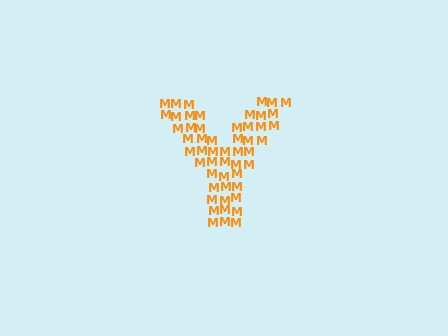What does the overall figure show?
The overall figure shows the letter Y.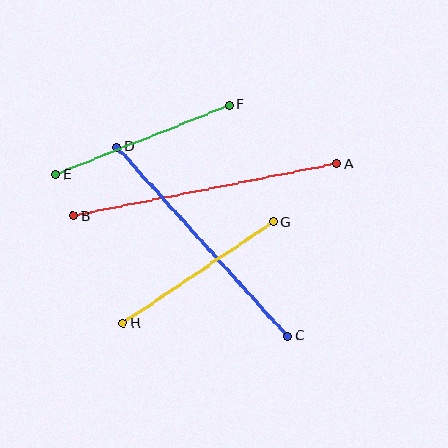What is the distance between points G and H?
The distance is approximately 181 pixels.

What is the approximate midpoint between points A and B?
The midpoint is at approximately (205, 190) pixels.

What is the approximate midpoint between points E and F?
The midpoint is at approximately (143, 140) pixels.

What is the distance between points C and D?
The distance is approximately 255 pixels.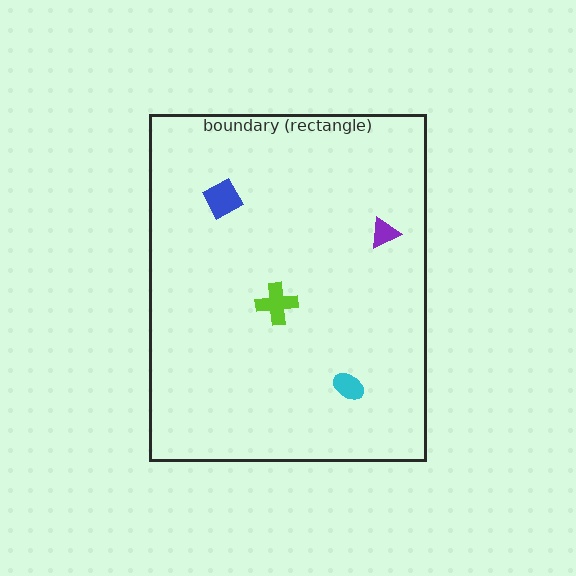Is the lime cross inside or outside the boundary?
Inside.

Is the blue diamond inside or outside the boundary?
Inside.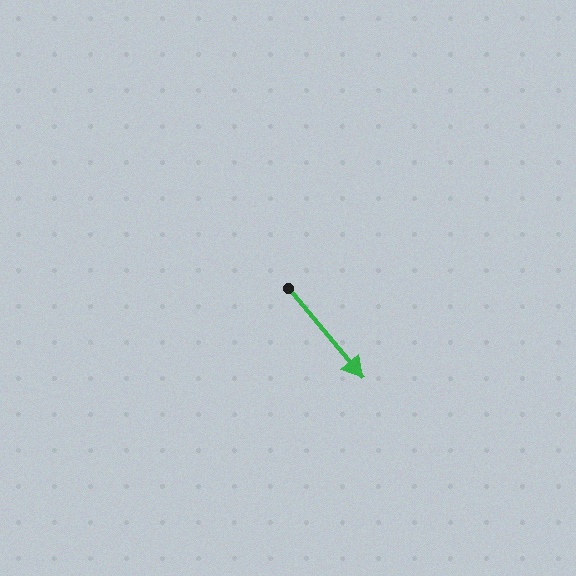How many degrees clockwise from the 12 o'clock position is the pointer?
Approximately 140 degrees.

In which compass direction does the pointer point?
Southeast.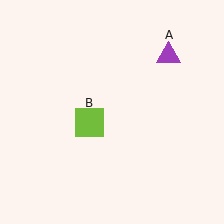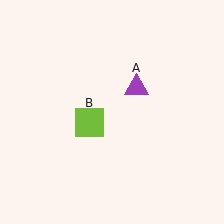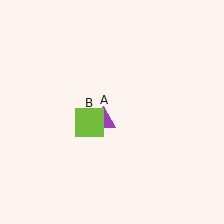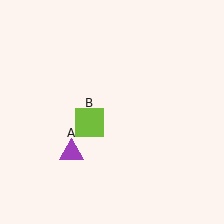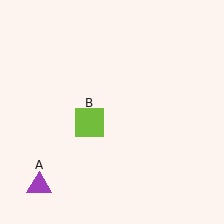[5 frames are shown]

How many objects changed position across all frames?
1 object changed position: purple triangle (object A).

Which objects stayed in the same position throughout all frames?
Lime square (object B) remained stationary.